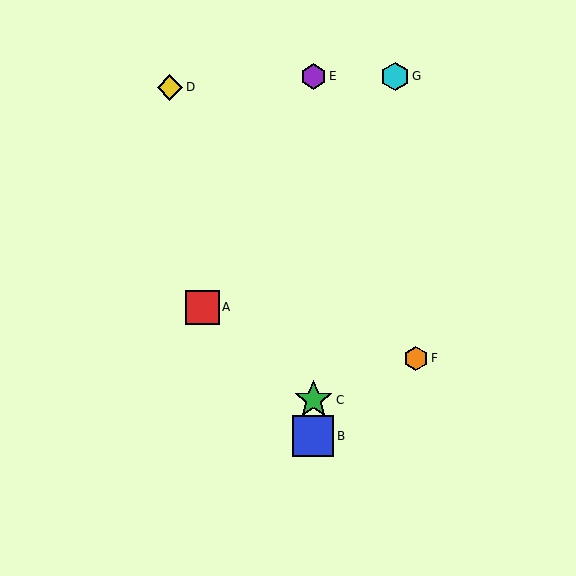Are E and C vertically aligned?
Yes, both are at x≈313.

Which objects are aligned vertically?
Objects B, C, E are aligned vertically.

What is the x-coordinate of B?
Object B is at x≈313.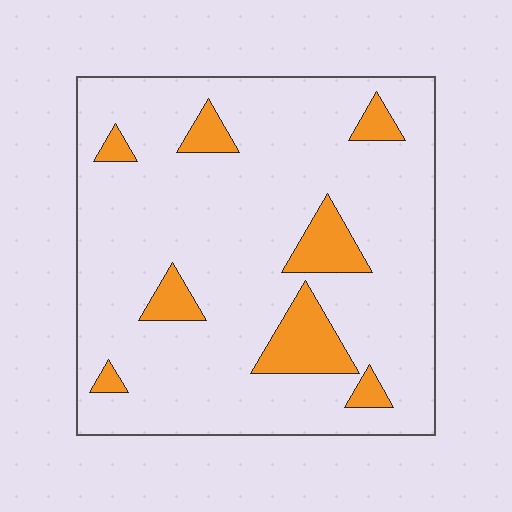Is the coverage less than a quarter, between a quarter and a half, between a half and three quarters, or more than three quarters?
Less than a quarter.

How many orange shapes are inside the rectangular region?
8.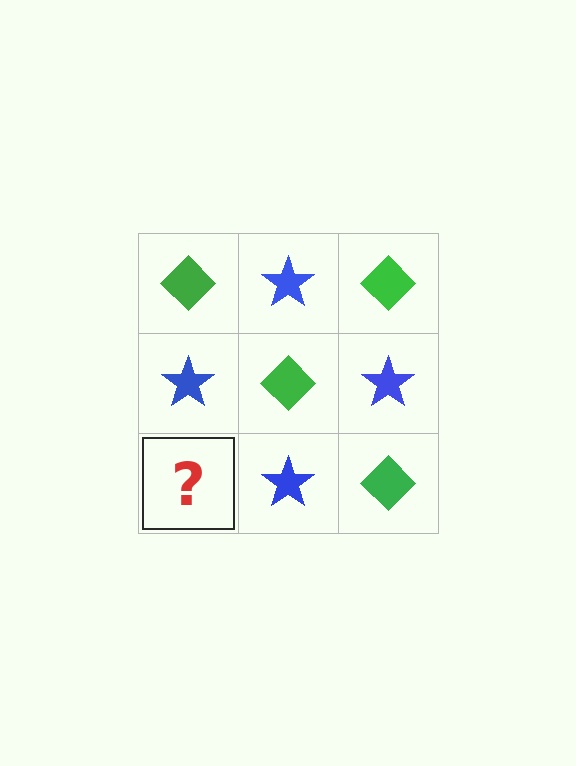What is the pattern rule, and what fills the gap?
The rule is that it alternates green diamond and blue star in a checkerboard pattern. The gap should be filled with a green diamond.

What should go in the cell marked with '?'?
The missing cell should contain a green diamond.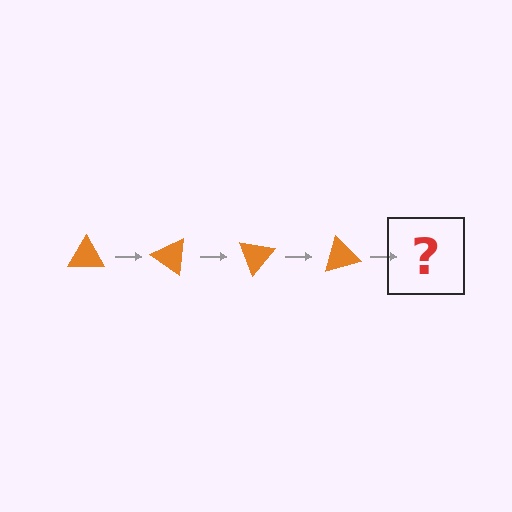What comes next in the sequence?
The next element should be an orange triangle rotated 140 degrees.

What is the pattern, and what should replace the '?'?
The pattern is that the triangle rotates 35 degrees each step. The '?' should be an orange triangle rotated 140 degrees.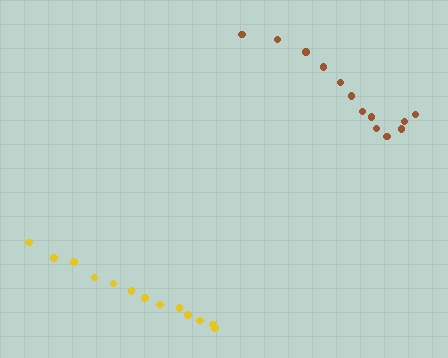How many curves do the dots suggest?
There are 2 distinct paths.